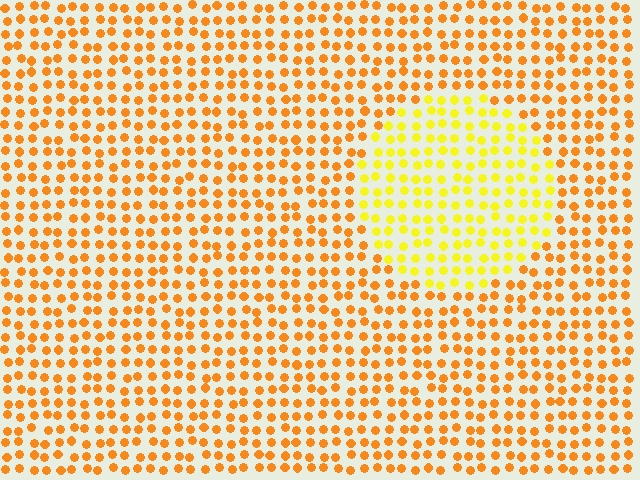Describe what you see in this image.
The image is filled with small orange elements in a uniform arrangement. A circle-shaped region is visible where the elements are tinted to a slightly different hue, forming a subtle color boundary.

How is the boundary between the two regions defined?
The boundary is defined purely by a slight shift in hue (about 31 degrees). Spacing, size, and orientation are identical on both sides.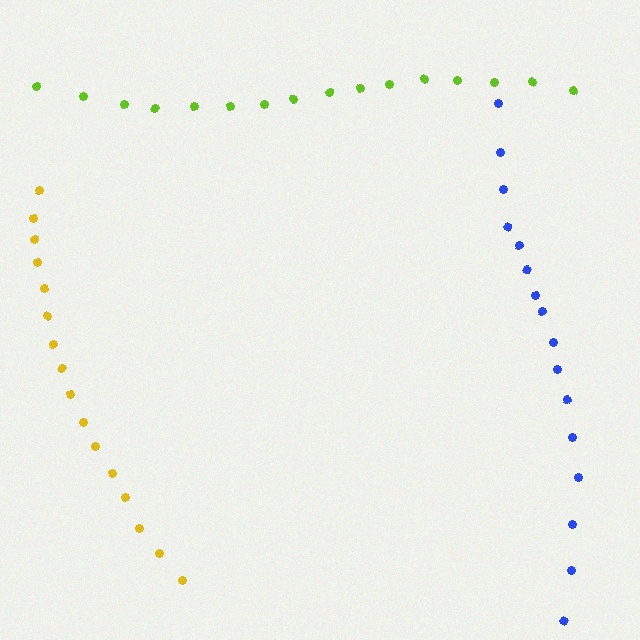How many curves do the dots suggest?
There are 3 distinct paths.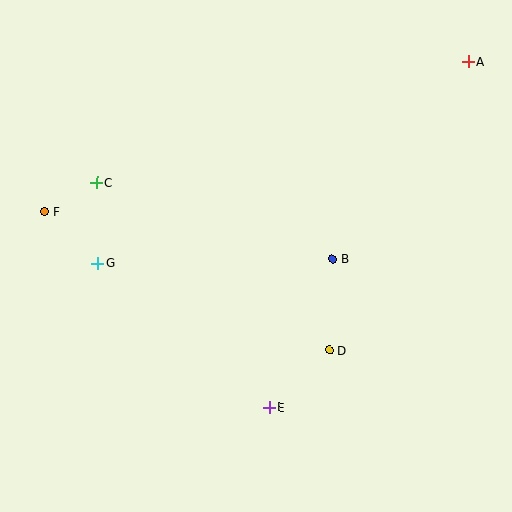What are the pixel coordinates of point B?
Point B is at (333, 259).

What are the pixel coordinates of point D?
Point D is at (329, 350).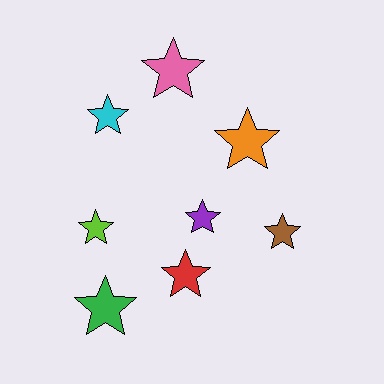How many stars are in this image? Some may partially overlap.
There are 8 stars.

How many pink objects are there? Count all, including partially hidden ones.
There is 1 pink object.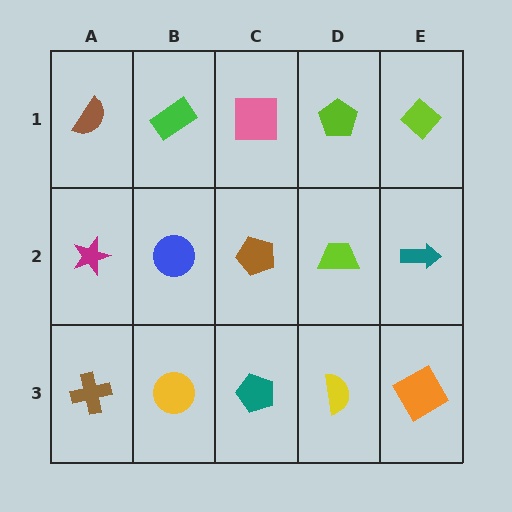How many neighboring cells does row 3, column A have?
2.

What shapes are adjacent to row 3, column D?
A lime trapezoid (row 2, column D), a teal pentagon (row 3, column C), an orange diamond (row 3, column E).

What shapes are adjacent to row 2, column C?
A pink square (row 1, column C), a teal pentagon (row 3, column C), a blue circle (row 2, column B), a lime trapezoid (row 2, column D).